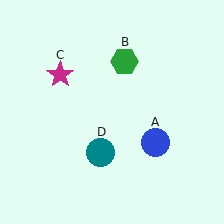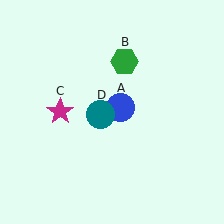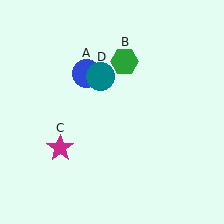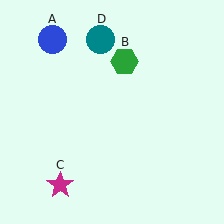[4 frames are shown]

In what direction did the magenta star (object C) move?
The magenta star (object C) moved down.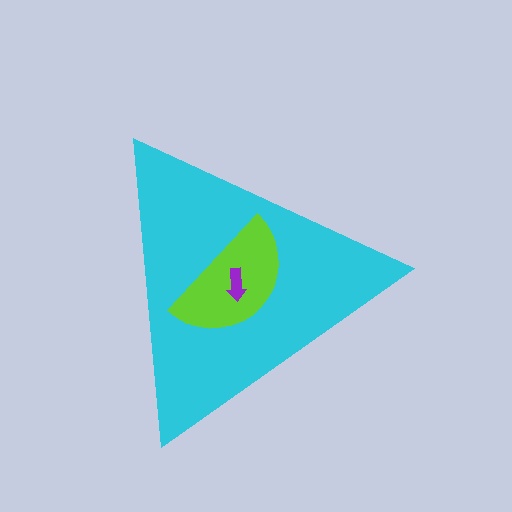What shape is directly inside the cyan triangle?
The lime semicircle.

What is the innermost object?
The purple arrow.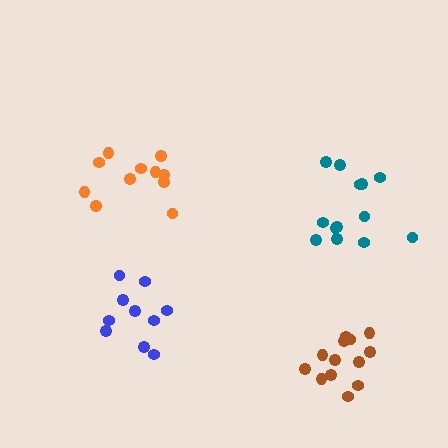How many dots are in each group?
Group 1: 11 dots, Group 2: 13 dots, Group 3: 13 dots, Group 4: 10 dots (47 total).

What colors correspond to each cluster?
The clusters are colored: orange, teal, brown, blue.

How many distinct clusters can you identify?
There are 4 distinct clusters.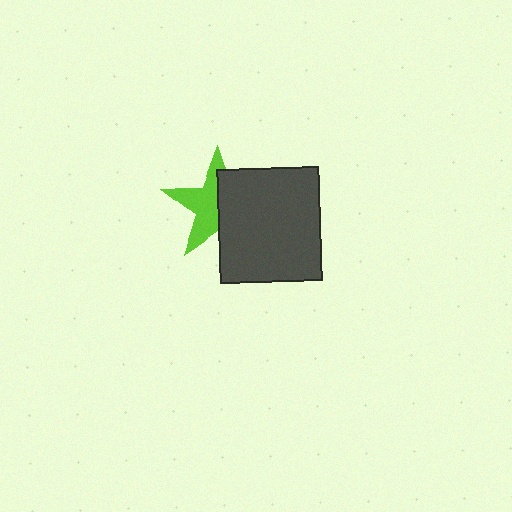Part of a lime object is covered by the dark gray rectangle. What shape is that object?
It is a star.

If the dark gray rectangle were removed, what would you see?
You would see the complete lime star.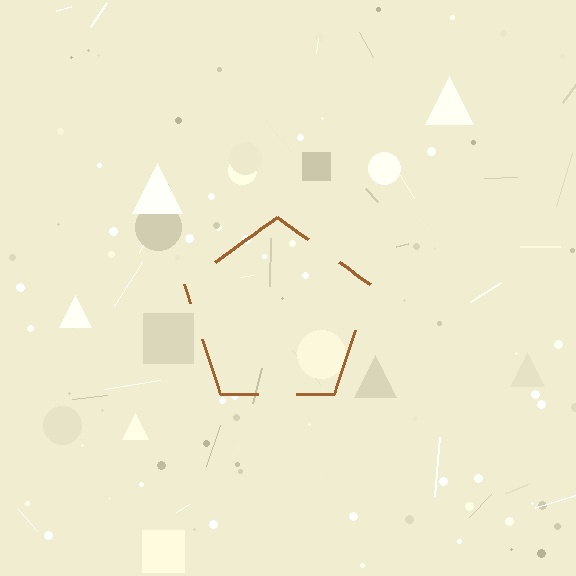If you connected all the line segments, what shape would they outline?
They would outline a pentagon.